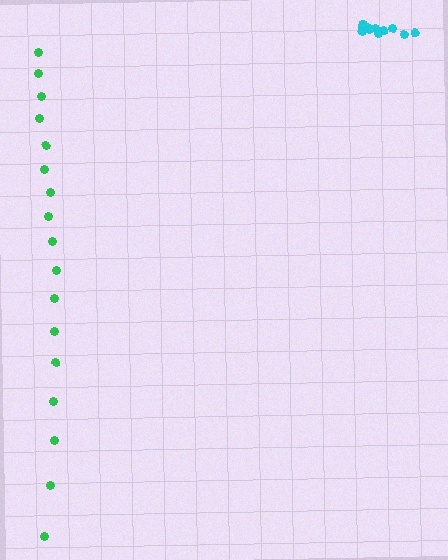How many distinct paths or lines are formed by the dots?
There are 2 distinct paths.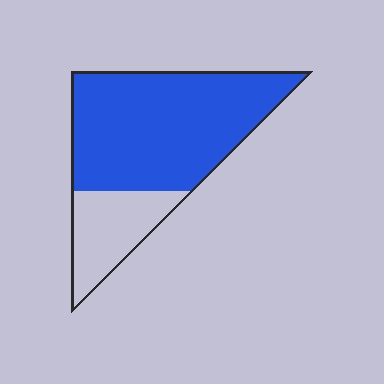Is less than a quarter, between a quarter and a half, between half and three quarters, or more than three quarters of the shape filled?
Between half and three quarters.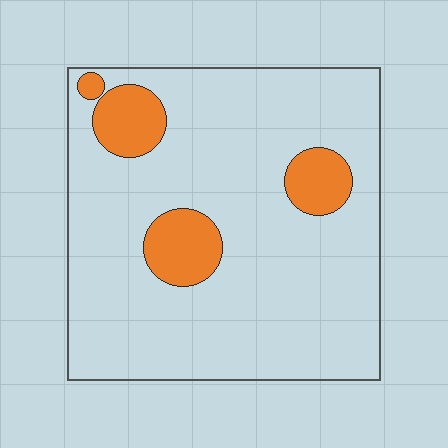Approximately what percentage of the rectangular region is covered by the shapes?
Approximately 15%.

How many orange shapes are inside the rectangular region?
4.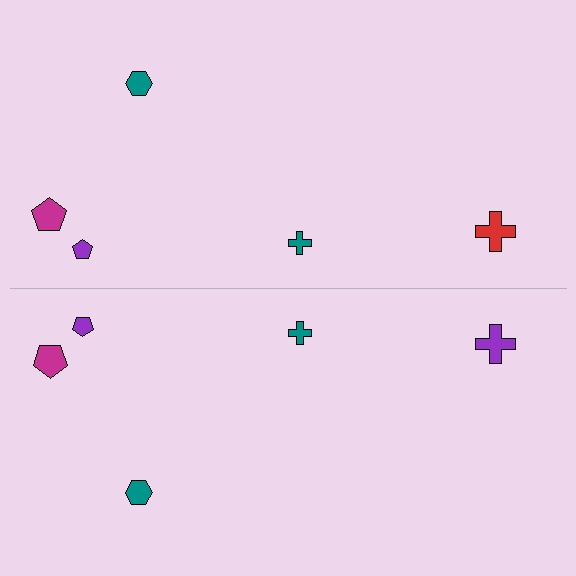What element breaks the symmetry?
The purple cross on the bottom side breaks the symmetry — its mirror counterpart is red.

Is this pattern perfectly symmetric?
No, the pattern is not perfectly symmetric. The purple cross on the bottom side breaks the symmetry — its mirror counterpart is red.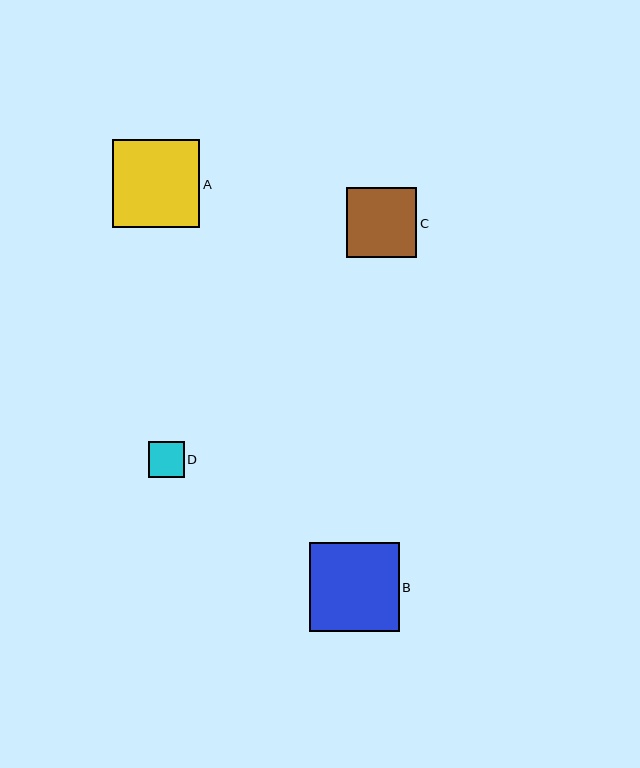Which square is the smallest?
Square D is the smallest with a size of approximately 36 pixels.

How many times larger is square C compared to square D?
Square C is approximately 1.9 times the size of square D.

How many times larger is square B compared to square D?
Square B is approximately 2.5 times the size of square D.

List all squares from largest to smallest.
From largest to smallest: B, A, C, D.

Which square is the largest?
Square B is the largest with a size of approximately 90 pixels.